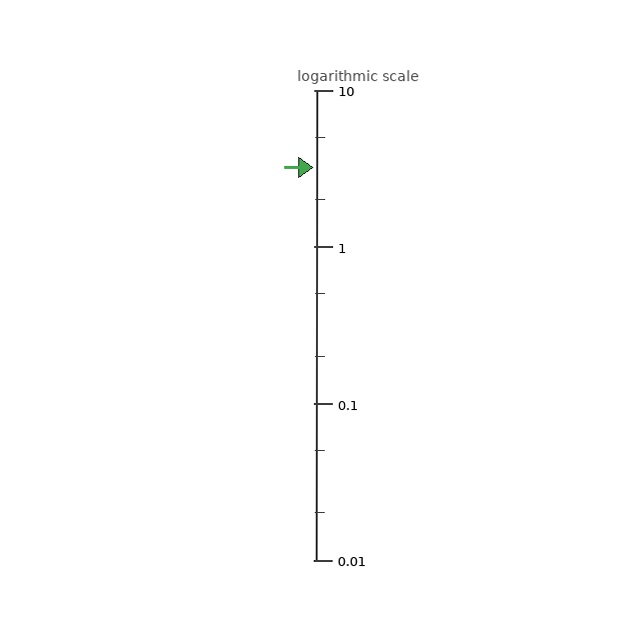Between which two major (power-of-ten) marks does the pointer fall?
The pointer is between 1 and 10.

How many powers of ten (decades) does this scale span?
The scale spans 3 decades, from 0.01 to 10.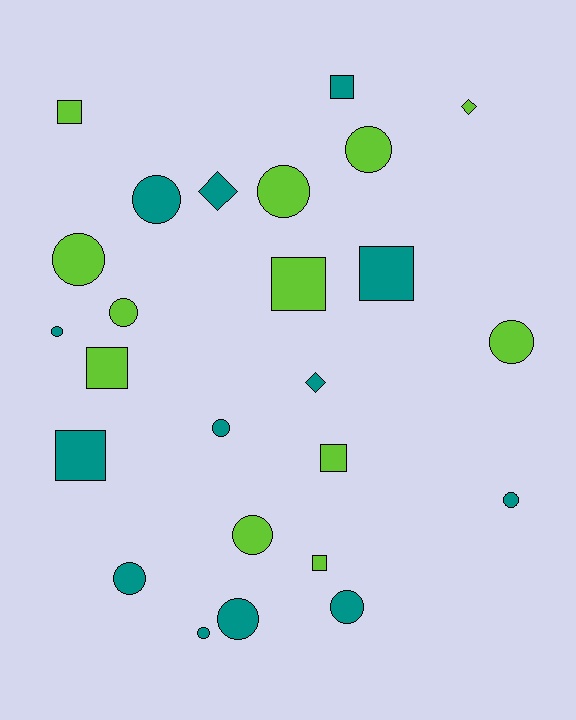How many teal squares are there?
There are 3 teal squares.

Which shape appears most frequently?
Circle, with 14 objects.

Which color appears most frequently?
Teal, with 13 objects.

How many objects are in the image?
There are 25 objects.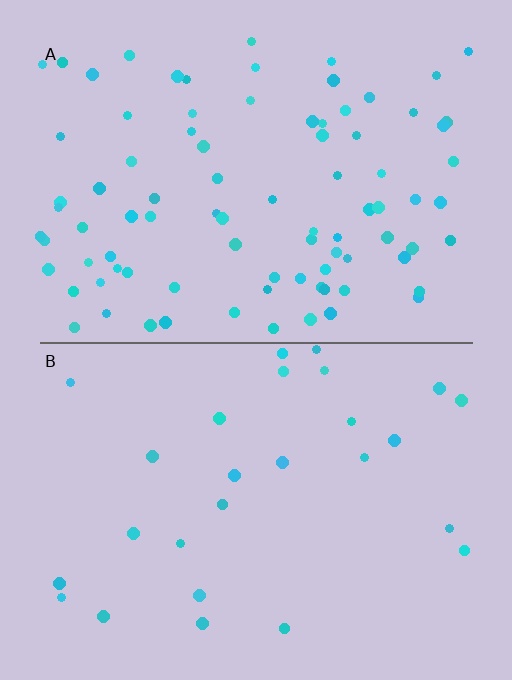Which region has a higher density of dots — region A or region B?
A (the top).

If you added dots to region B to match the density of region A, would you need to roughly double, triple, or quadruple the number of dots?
Approximately triple.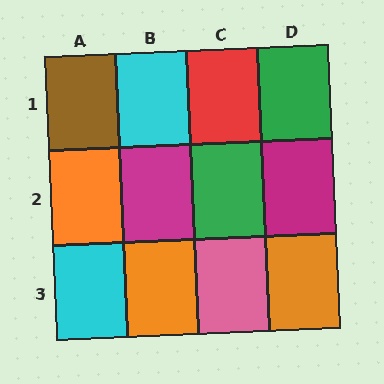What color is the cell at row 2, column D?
Magenta.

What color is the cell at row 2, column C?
Green.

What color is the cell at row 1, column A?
Brown.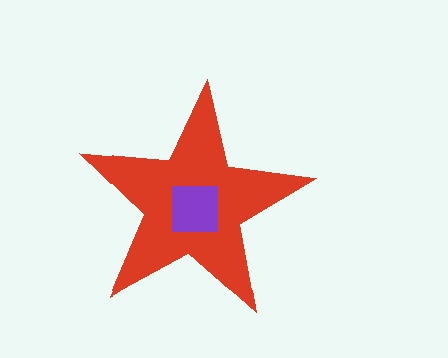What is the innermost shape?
The purple square.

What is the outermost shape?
The red star.